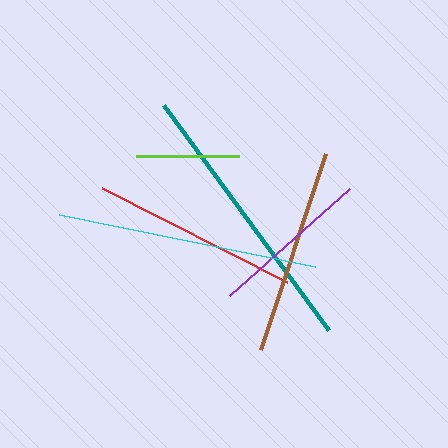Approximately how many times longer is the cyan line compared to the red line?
The cyan line is approximately 1.3 times the length of the red line.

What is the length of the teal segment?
The teal segment is approximately 279 pixels long.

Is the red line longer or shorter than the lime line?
The red line is longer than the lime line.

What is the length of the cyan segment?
The cyan segment is approximately 261 pixels long.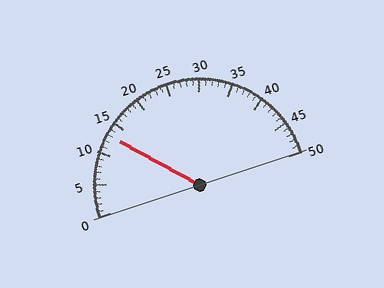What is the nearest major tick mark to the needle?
The nearest major tick mark is 15.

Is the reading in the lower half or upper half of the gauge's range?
The reading is in the lower half of the range (0 to 50).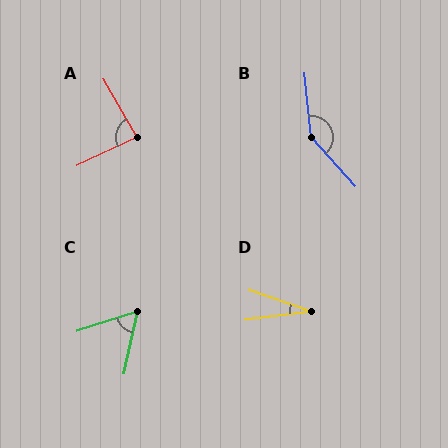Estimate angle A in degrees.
Approximately 86 degrees.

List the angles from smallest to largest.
D (26°), C (60°), A (86°), B (145°).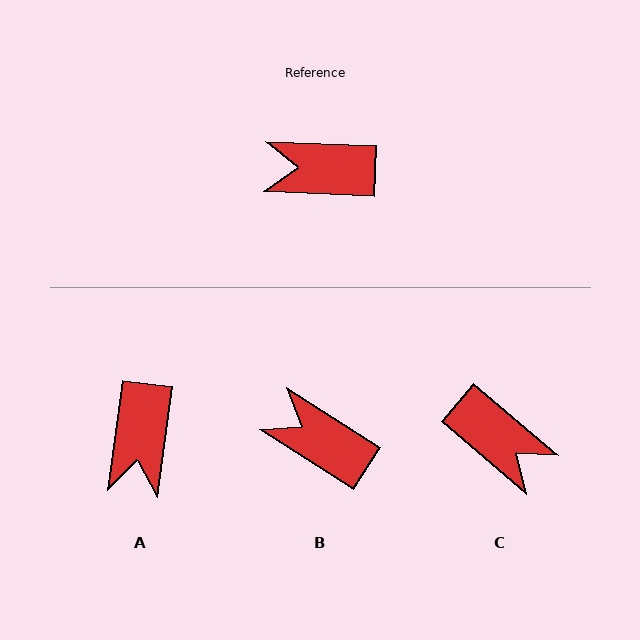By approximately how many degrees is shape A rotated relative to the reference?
Approximately 85 degrees counter-clockwise.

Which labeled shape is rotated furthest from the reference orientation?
C, about 142 degrees away.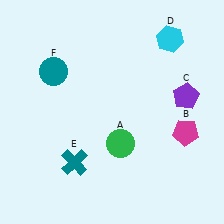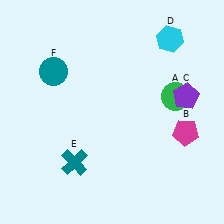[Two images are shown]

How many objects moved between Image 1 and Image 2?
1 object moved between the two images.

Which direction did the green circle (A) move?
The green circle (A) moved right.